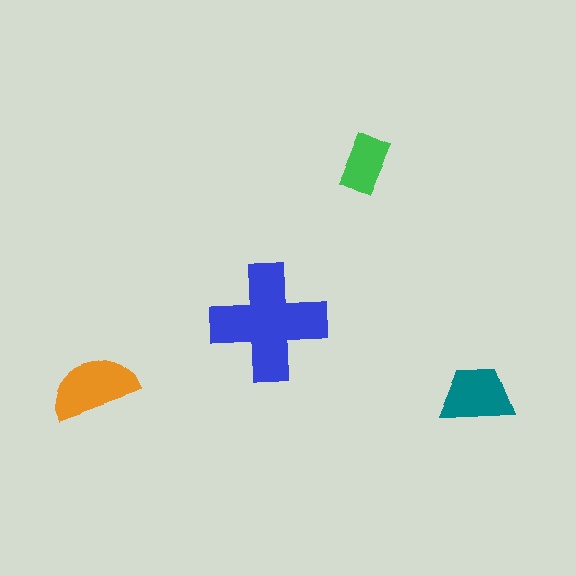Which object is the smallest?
The green rectangle.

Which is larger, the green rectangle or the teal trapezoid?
The teal trapezoid.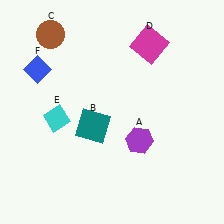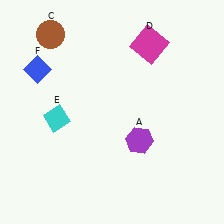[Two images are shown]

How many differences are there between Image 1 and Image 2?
There is 1 difference between the two images.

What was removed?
The teal square (B) was removed in Image 2.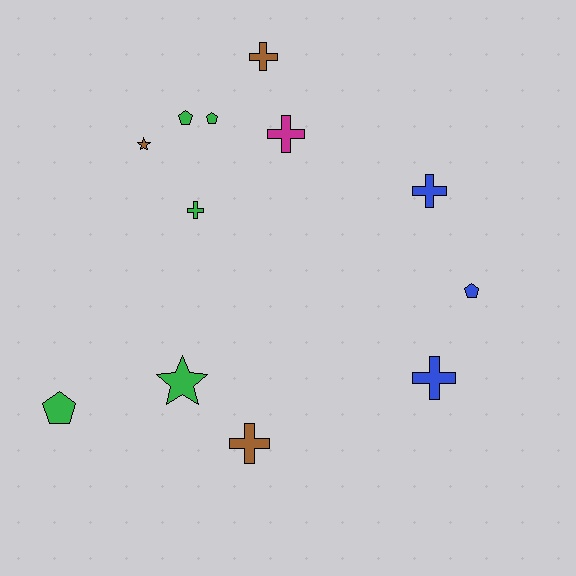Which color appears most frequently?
Green, with 5 objects.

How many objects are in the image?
There are 12 objects.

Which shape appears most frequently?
Cross, with 6 objects.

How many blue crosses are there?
There are 2 blue crosses.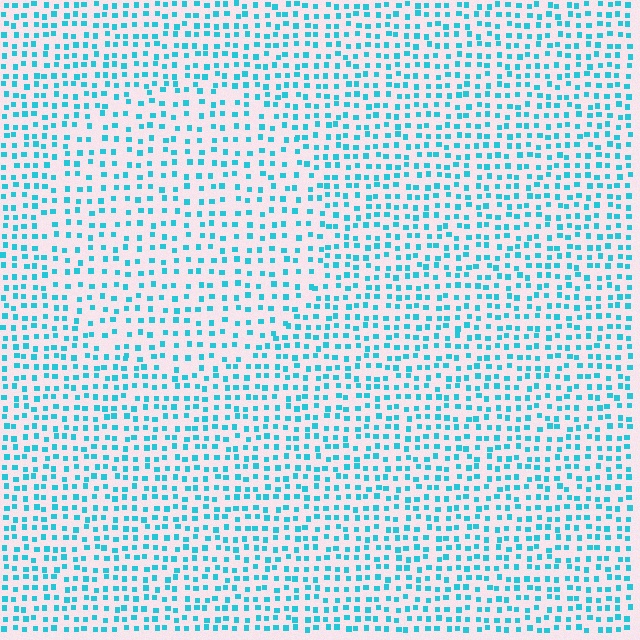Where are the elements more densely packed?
The elements are more densely packed outside the circle boundary.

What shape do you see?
I see a circle.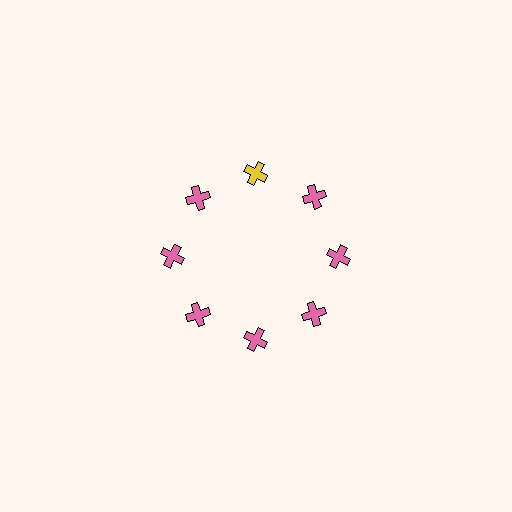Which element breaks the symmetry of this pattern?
The yellow cross at roughly the 12 o'clock position breaks the symmetry. All other shapes are pink crosses.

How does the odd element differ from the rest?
It has a different color: yellow instead of pink.